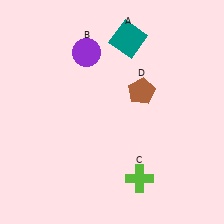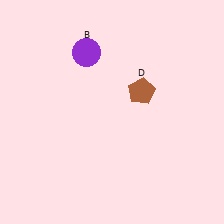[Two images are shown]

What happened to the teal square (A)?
The teal square (A) was removed in Image 2. It was in the top-right area of Image 1.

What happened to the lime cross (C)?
The lime cross (C) was removed in Image 2. It was in the bottom-right area of Image 1.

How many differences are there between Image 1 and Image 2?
There are 2 differences between the two images.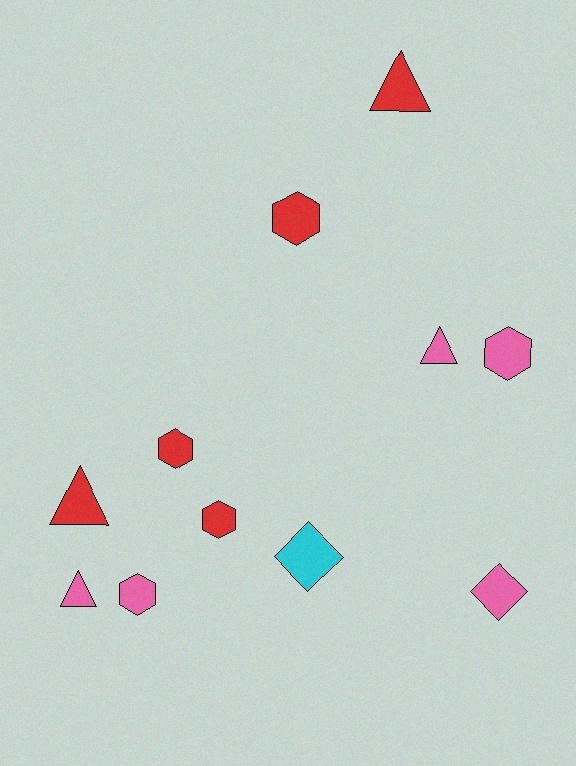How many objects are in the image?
There are 11 objects.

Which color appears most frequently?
Pink, with 5 objects.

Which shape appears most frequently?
Hexagon, with 5 objects.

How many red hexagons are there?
There are 3 red hexagons.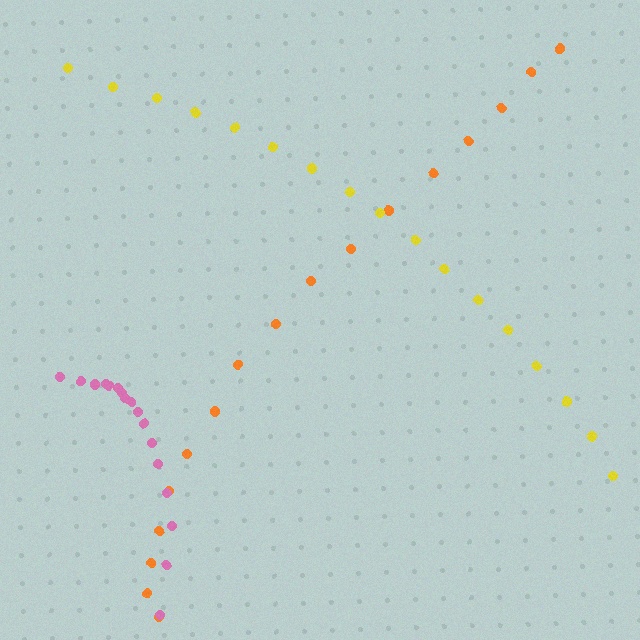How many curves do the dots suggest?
There are 3 distinct paths.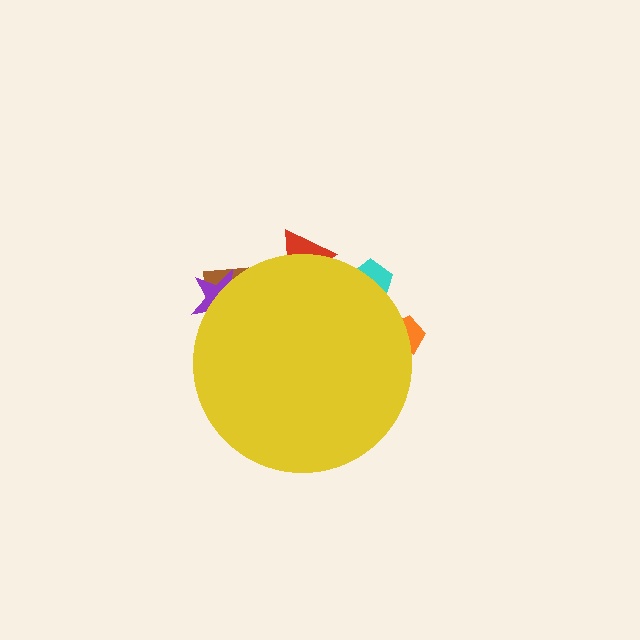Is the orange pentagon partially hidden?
Yes, the orange pentagon is partially hidden behind the yellow circle.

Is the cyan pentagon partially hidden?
Yes, the cyan pentagon is partially hidden behind the yellow circle.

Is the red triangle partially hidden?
Yes, the red triangle is partially hidden behind the yellow circle.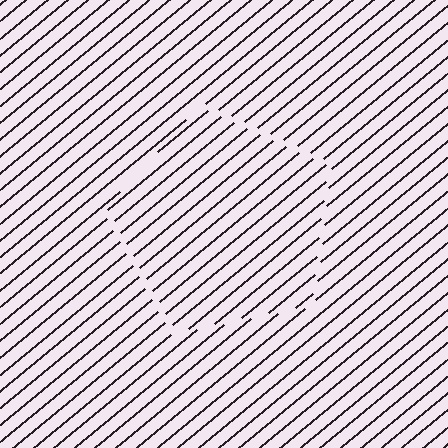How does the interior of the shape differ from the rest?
The interior of the shape contains the same grating, shifted by half a period — the contour is defined by the phase discontinuity where line-ends from the inner and outer gratings abut.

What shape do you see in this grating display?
An illusory pentagon. The interior of the shape contains the same grating, shifted by half a period — the contour is defined by the phase discontinuity where line-ends from the inner and outer gratings abut.